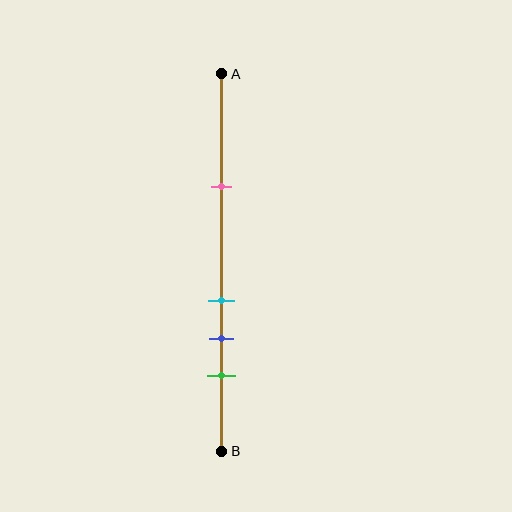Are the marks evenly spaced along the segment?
No, the marks are not evenly spaced.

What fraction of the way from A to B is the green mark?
The green mark is approximately 80% (0.8) of the way from A to B.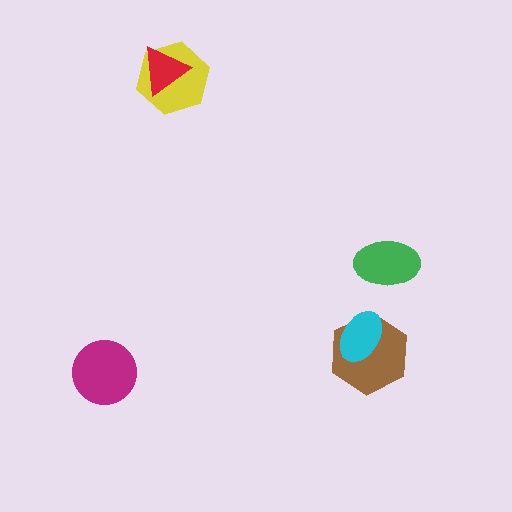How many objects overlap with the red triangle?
1 object overlaps with the red triangle.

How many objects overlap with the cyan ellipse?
1 object overlaps with the cyan ellipse.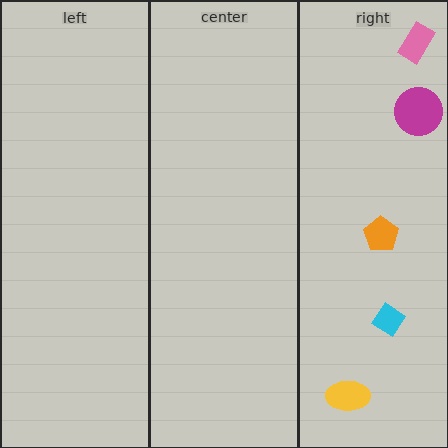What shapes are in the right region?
The yellow ellipse, the pink rectangle, the orange pentagon, the cyan diamond, the magenta circle.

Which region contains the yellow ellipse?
The right region.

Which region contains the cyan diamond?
The right region.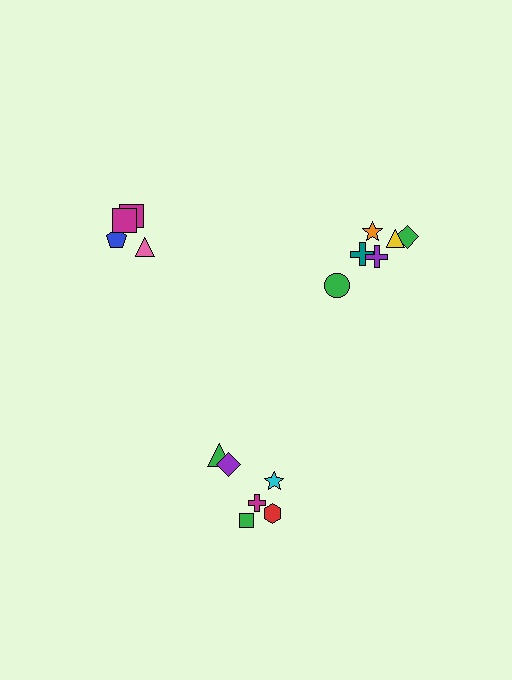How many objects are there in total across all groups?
There are 16 objects.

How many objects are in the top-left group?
There are 4 objects.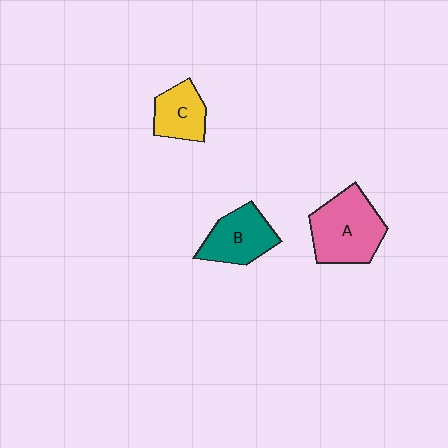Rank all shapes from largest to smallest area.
From largest to smallest: A (pink), B (teal), C (yellow).